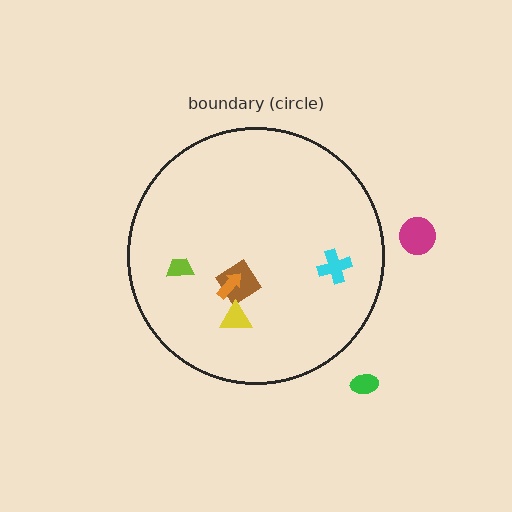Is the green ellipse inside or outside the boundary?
Outside.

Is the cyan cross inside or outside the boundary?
Inside.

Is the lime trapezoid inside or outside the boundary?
Inside.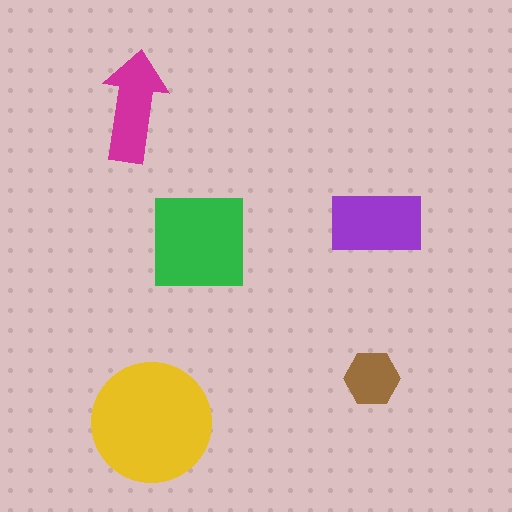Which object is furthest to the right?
The purple rectangle is rightmost.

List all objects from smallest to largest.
The brown hexagon, the magenta arrow, the purple rectangle, the green square, the yellow circle.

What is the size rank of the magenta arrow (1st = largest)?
4th.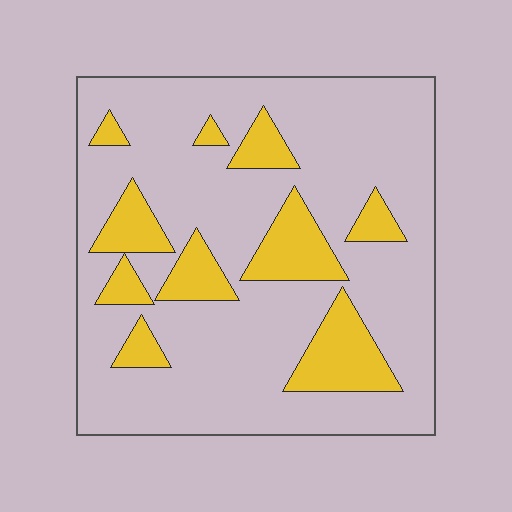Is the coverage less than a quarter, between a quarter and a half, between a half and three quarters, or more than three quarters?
Less than a quarter.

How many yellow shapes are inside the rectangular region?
10.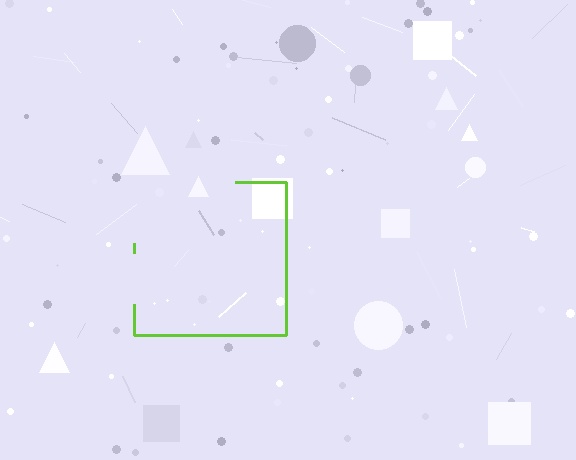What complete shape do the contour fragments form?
The contour fragments form a square.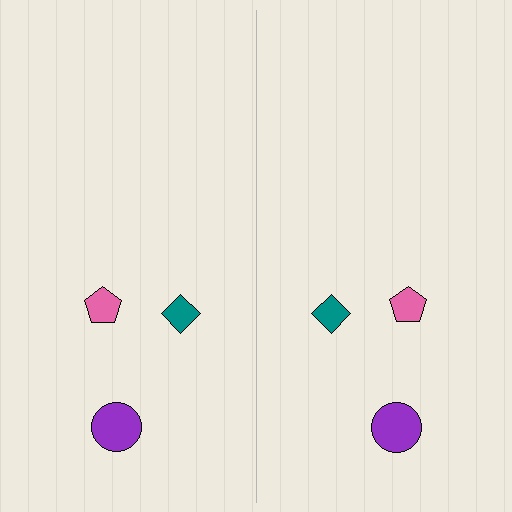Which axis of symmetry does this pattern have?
The pattern has a vertical axis of symmetry running through the center of the image.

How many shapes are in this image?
There are 6 shapes in this image.